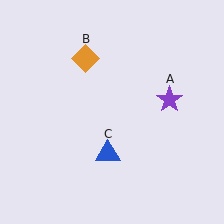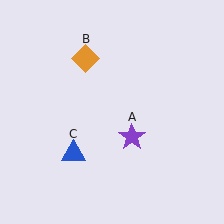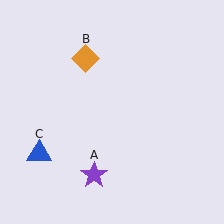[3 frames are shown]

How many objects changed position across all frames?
2 objects changed position: purple star (object A), blue triangle (object C).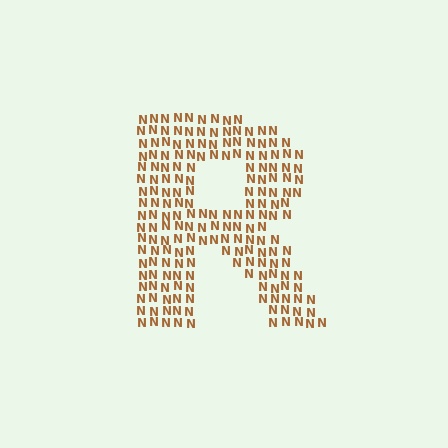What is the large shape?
The large shape is the letter R.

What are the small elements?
The small elements are letter N's.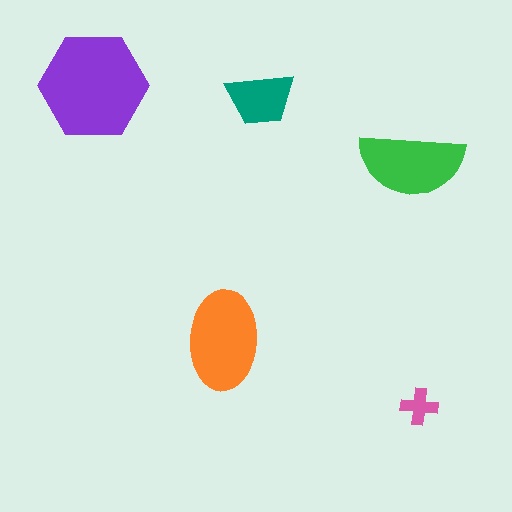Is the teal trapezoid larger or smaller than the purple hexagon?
Smaller.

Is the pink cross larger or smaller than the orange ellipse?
Smaller.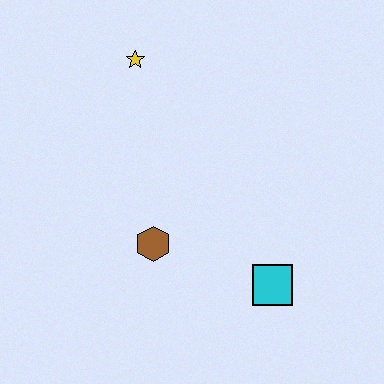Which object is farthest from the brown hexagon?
The yellow star is farthest from the brown hexagon.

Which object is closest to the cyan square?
The brown hexagon is closest to the cyan square.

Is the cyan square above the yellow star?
No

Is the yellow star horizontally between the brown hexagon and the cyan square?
No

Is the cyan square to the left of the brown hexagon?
No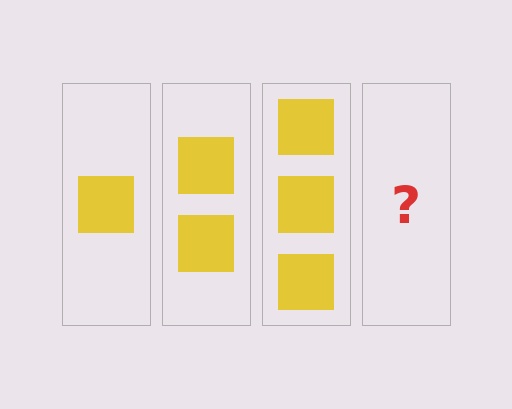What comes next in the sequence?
The next element should be 4 squares.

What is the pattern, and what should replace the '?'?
The pattern is that each step adds one more square. The '?' should be 4 squares.